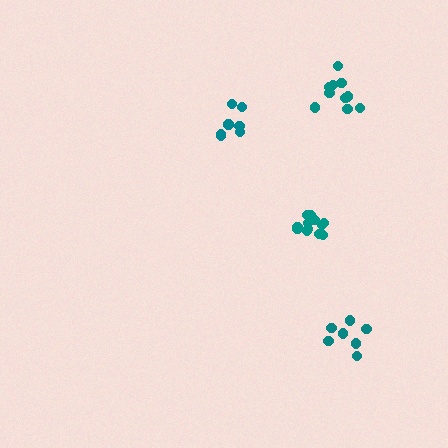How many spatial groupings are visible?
There are 4 spatial groupings.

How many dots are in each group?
Group 1: 10 dots, Group 2: 7 dots, Group 3: 7 dots, Group 4: 12 dots (36 total).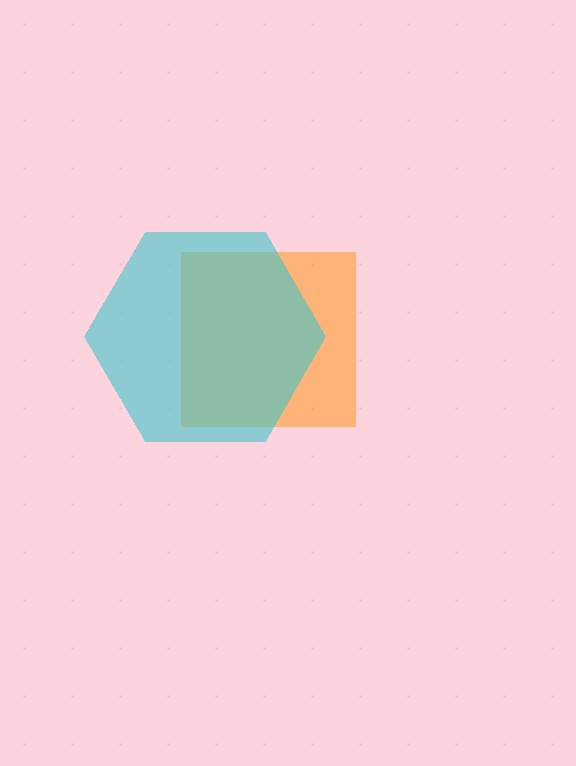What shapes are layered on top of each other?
The layered shapes are: an orange square, a cyan hexagon.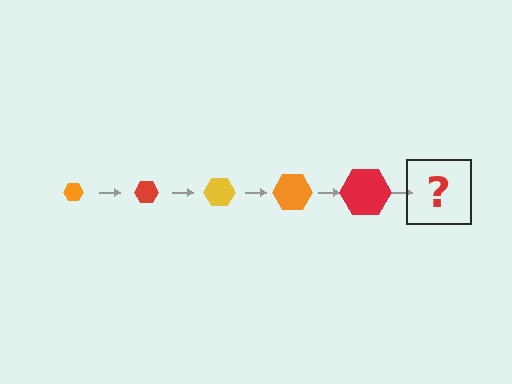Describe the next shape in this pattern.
It should be a yellow hexagon, larger than the previous one.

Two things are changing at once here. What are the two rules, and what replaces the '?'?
The two rules are that the hexagon grows larger each step and the color cycles through orange, red, and yellow. The '?' should be a yellow hexagon, larger than the previous one.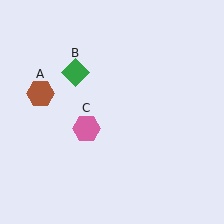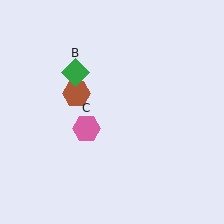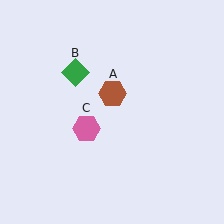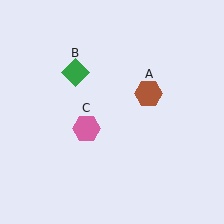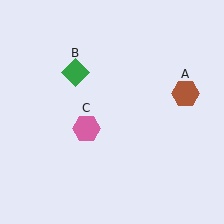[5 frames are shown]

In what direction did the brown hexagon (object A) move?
The brown hexagon (object A) moved right.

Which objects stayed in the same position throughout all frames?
Green diamond (object B) and pink hexagon (object C) remained stationary.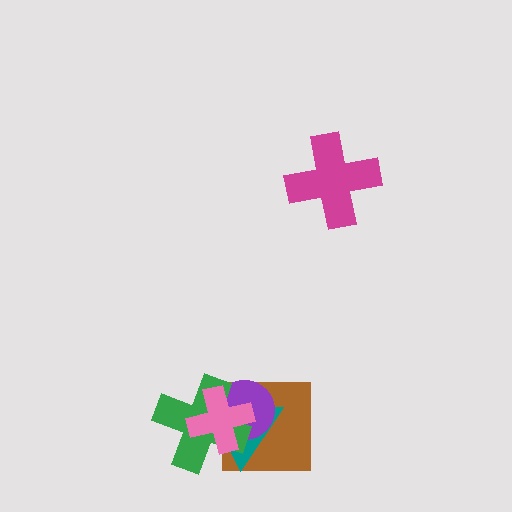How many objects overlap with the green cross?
4 objects overlap with the green cross.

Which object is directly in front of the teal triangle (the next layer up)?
The purple circle is directly in front of the teal triangle.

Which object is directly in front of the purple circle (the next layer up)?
The green cross is directly in front of the purple circle.